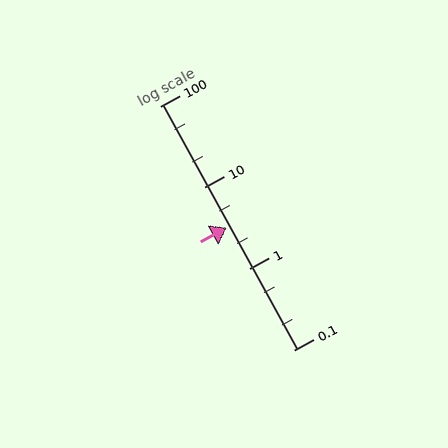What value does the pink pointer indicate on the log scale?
The pointer indicates approximately 3.2.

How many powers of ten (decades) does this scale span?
The scale spans 3 decades, from 0.1 to 100.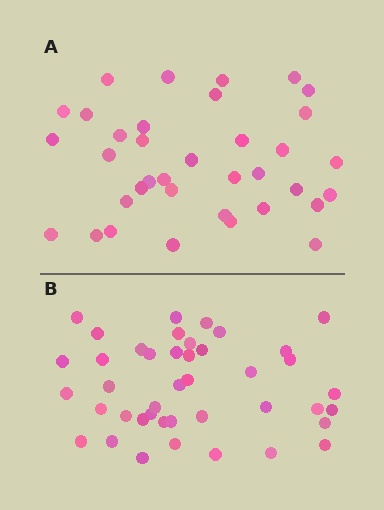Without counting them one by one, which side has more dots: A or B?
Region B (the bottom region) has more dots.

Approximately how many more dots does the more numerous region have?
Region B has about 6 more dots than region A.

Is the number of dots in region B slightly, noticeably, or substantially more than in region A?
Region B has only slightly more — the two regions are fairly close. The ratio is roughly 1.2 to 1.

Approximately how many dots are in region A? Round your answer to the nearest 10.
About 40 dots. (The exact count is 36, which rounds to 40.)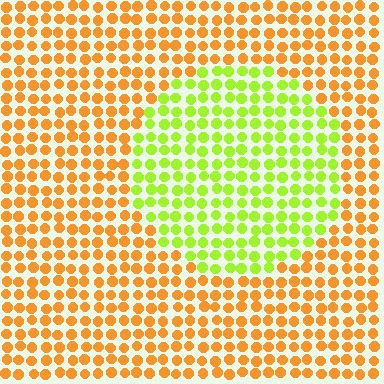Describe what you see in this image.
The image is filled with small orange elements in a uniform arrangement. A circle-shaped region is visible where the elements are tinted to a slightly different hue, forming a subtle color boundary.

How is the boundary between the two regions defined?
The boundary is defined purely by a slight shift in hue (about 54 degrees). Spacing, size, and orientation are identical on both sides.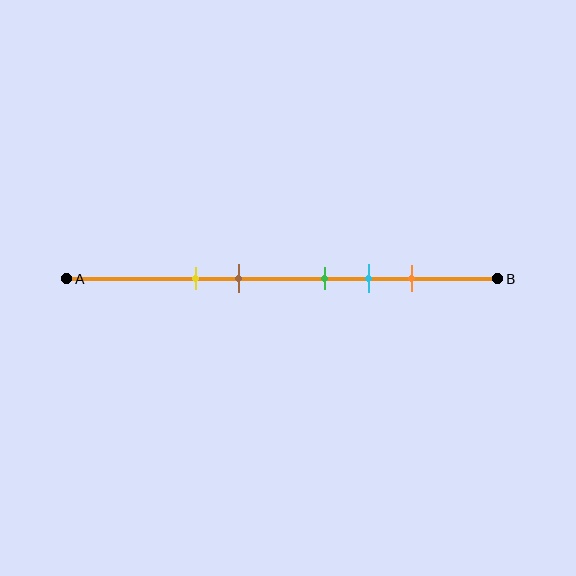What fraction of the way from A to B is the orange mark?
The orange mark is approximately 80% (0.8) of the way from A to B.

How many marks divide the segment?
There are 5 marks dividing the segment.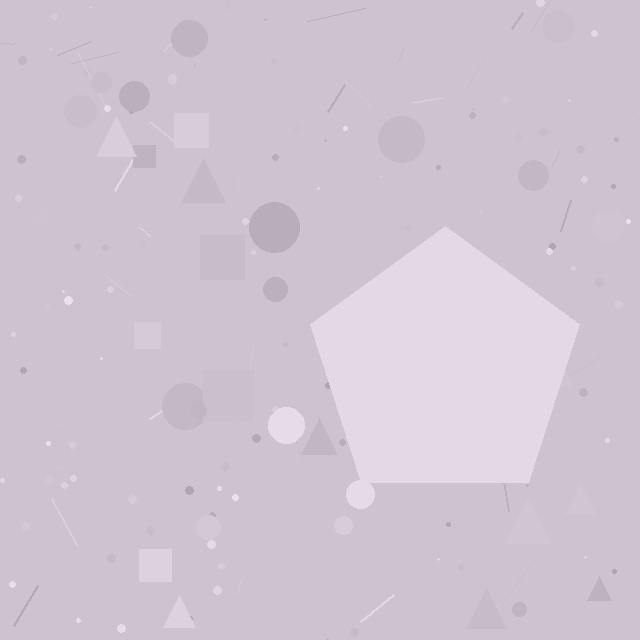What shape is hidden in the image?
A pentagon is hidden in the image.